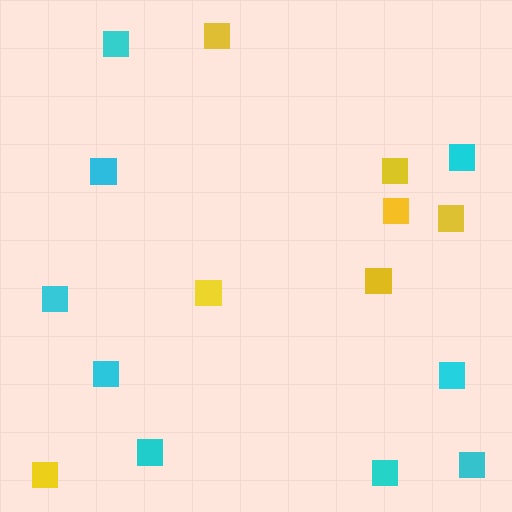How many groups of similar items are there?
There are 2 groups: one group of cyan squares (9) and one group of yellow squares (7).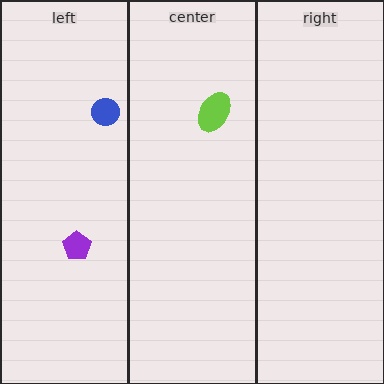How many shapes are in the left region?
2.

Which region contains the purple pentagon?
The left region.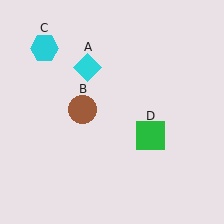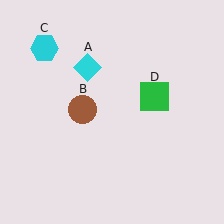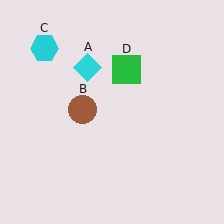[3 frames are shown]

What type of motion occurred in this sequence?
The green square (object D) rotated counterclockwise around the center of the scene.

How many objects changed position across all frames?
1 object changed position: green square (object D).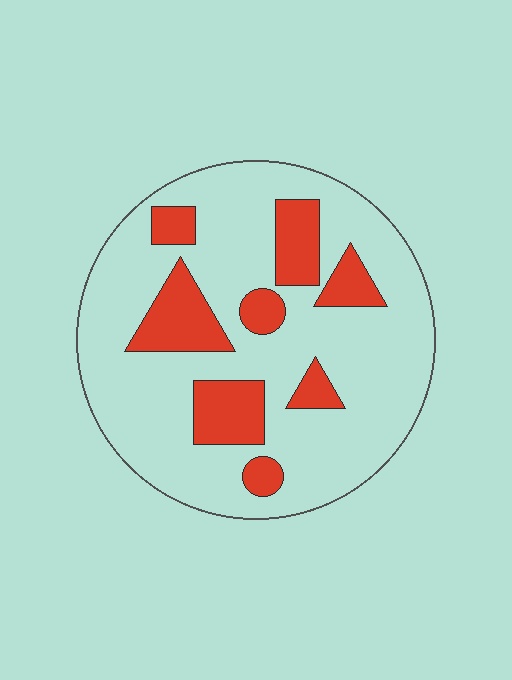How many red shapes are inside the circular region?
8.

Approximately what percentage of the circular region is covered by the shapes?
Approximately 25%.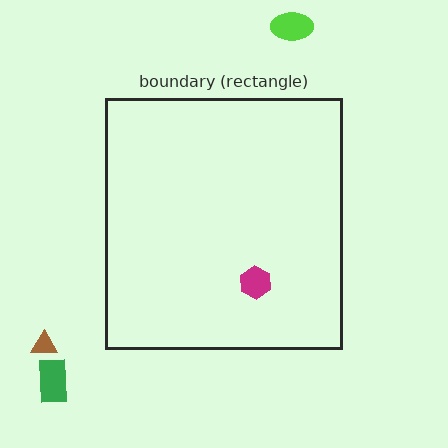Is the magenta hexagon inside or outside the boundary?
Inside.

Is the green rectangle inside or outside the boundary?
Outside.